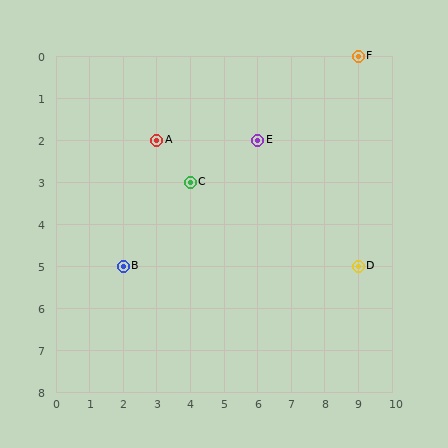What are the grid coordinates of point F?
Point F is at grid coordinates (9, 0).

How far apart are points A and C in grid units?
Points A and C are 1 column and 1 row apart (about 1.4 grid units diagonally).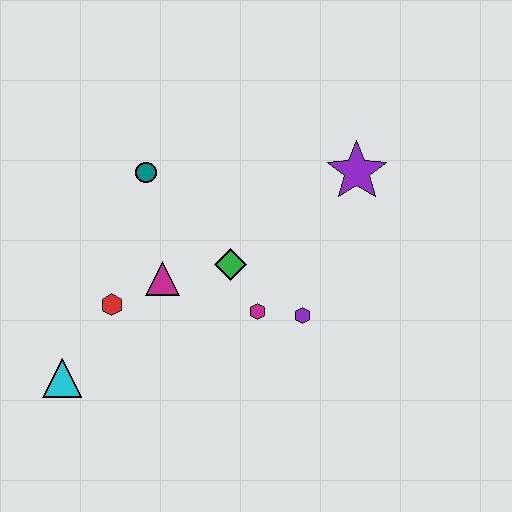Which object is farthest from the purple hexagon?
The cyan triangle is farthest from the purple hexagon.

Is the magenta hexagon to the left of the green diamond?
No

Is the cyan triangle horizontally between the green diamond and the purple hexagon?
No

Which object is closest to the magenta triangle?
The red hexagon is closest to the magenta triangle.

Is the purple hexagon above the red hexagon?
No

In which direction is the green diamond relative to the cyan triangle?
The green diamond is to the right of the cyan triangle.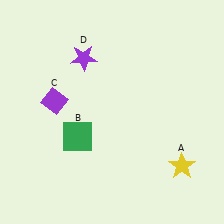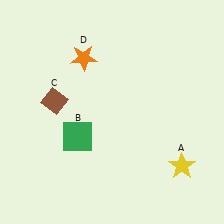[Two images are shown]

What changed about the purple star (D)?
In Image 1, D is purple. In Image 2, it changed to orange.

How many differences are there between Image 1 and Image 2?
There are 2 differences between the two images.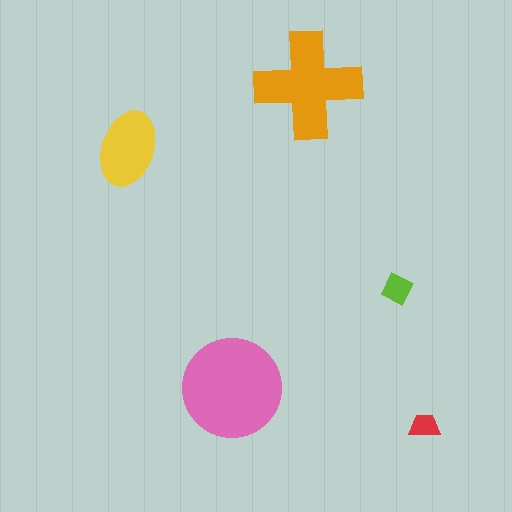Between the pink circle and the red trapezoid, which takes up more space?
The pink circle.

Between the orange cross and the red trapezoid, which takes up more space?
The orange cross.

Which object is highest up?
The orange cross is topmost.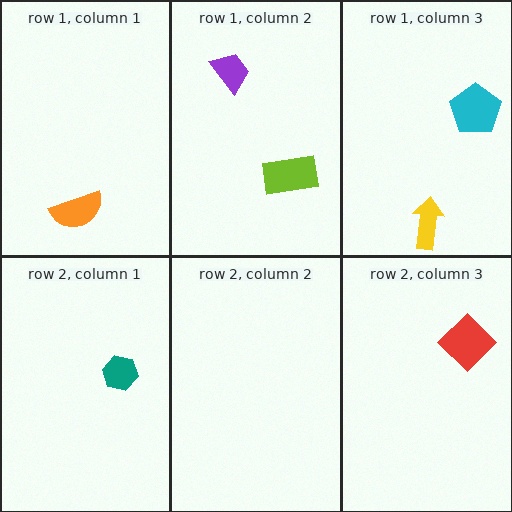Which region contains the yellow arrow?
The row 1, column 3 region.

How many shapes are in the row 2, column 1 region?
1.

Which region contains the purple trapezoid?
The row 1, column 2 region.